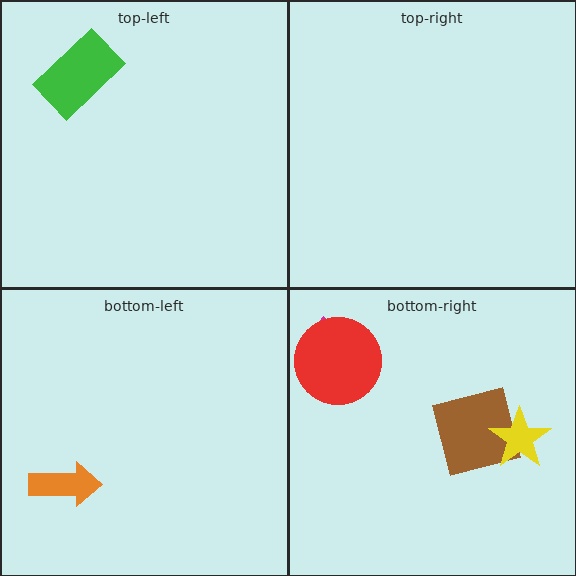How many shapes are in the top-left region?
1.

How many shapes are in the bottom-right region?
4.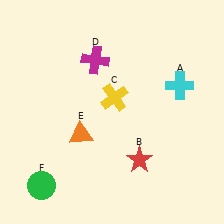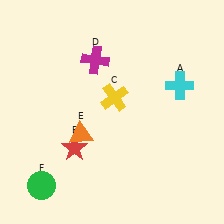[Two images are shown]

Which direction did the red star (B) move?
The red star (B) moved left.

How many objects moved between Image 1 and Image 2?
1 object moved between the two images.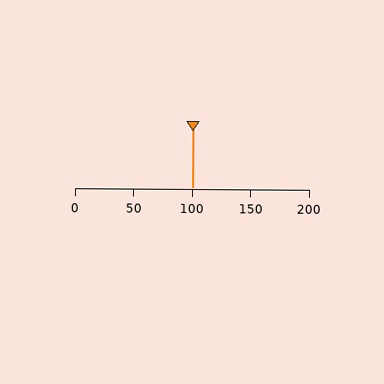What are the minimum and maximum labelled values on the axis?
The axis runs from 0 to 200.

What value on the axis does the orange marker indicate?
The marker indicates approximately 100.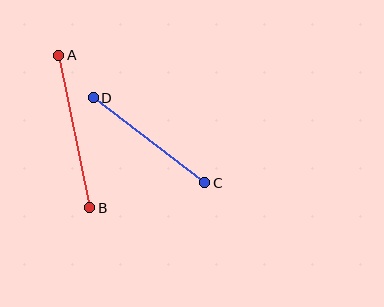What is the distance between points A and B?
The distance is approximately 156 pixels.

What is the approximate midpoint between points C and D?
The midpoint is at approximately (149, 140) pixels.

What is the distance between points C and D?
The distance is approximately 140 pixels.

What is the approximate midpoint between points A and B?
The midpoint is at approximately (74, 132) pixels.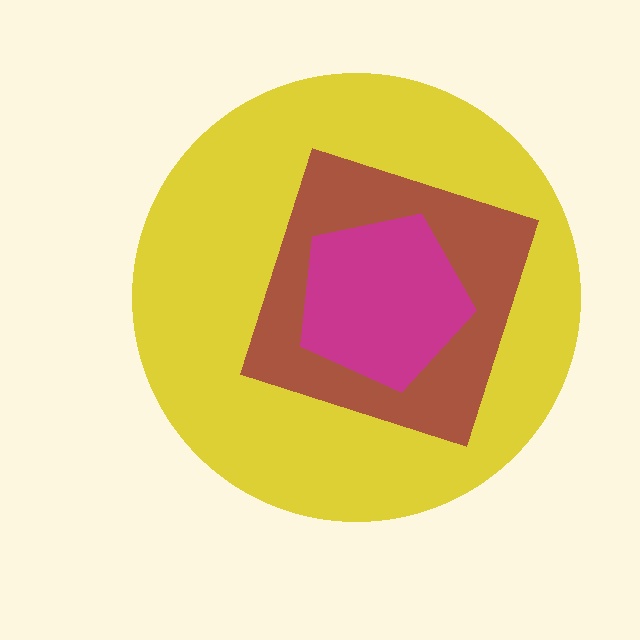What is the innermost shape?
The magenta pentagon.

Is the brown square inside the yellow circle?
Yes.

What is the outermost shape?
The yellow circle.